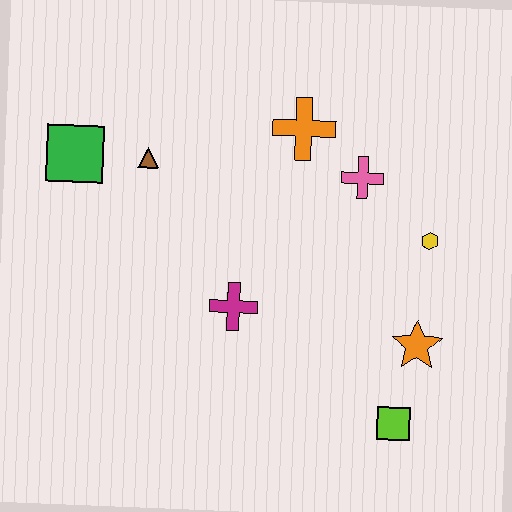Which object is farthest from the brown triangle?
The lime square is farthest from the brown triangle.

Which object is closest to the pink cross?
The orange cross is closest to the pink cross.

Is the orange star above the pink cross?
No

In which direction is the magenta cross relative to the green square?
The magenta cross is to the right of the green square.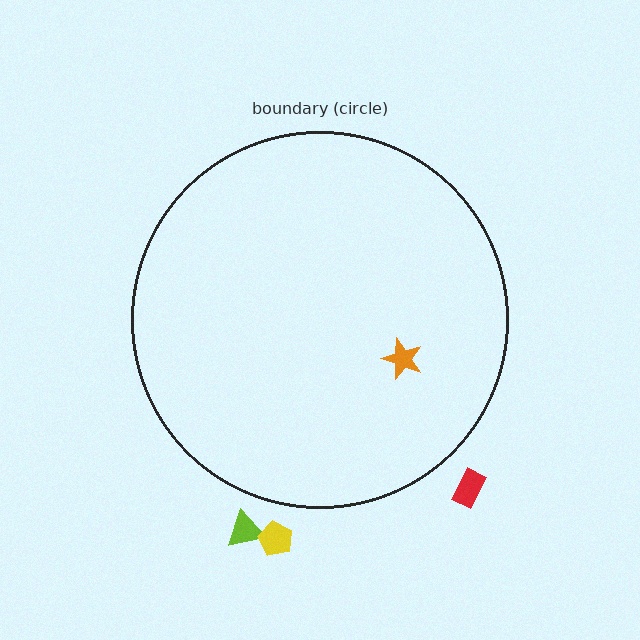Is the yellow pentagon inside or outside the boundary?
Outside.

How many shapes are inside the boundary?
1 inside, 3 outside.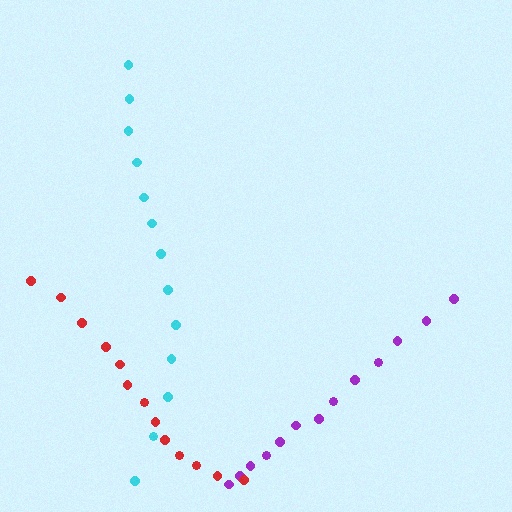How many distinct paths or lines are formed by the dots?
There are 3 distinct paths.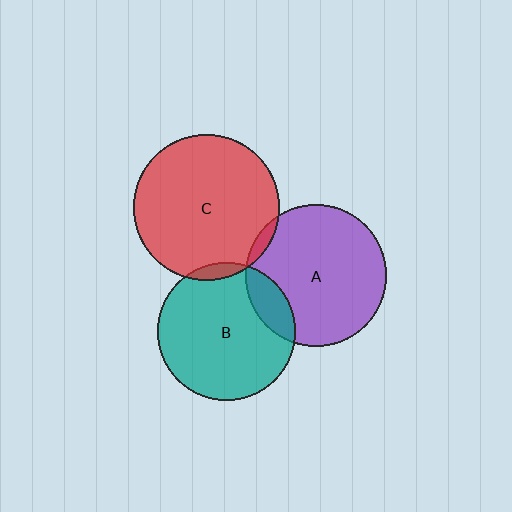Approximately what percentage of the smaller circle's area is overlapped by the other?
Approximately 5%.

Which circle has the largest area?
Circle C (red).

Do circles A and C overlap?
Yes.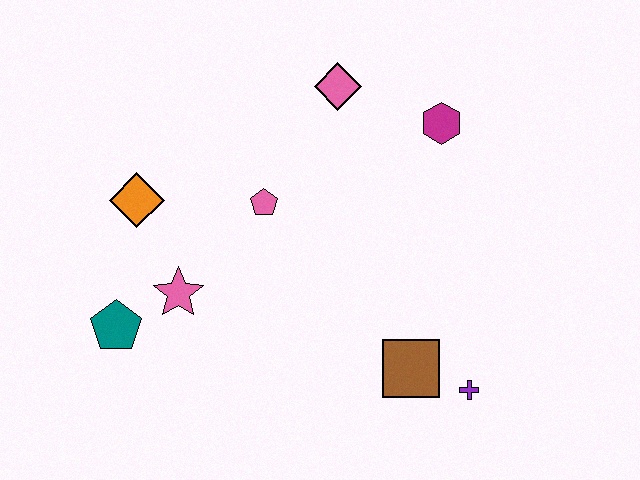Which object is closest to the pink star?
The teal pentagon is closest to the pink star.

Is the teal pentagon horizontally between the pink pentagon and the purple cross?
No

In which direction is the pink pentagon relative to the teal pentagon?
The pink pentagon is to the right of the teal pentagon.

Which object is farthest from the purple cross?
The orange diamond is farthest from the purple cross.